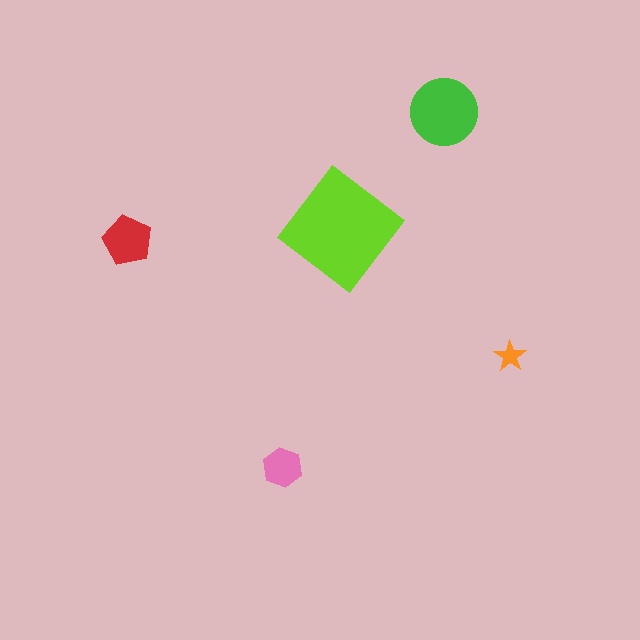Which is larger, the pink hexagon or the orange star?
The pink hexagon.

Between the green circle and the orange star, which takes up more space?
The green circle.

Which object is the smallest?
The orange star.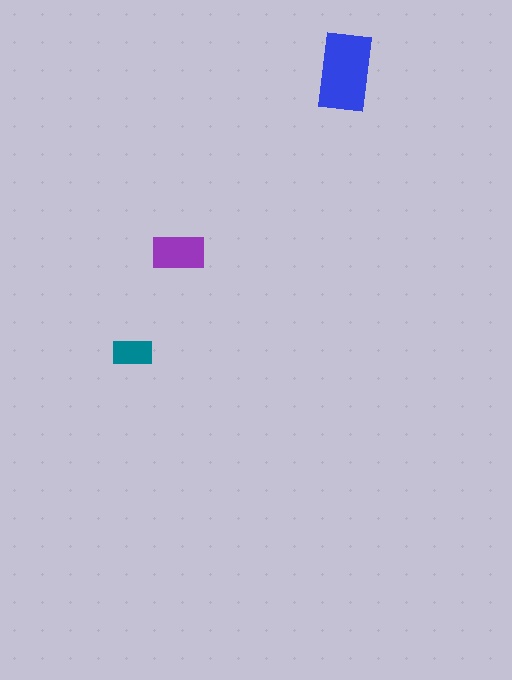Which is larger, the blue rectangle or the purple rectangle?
The blue one.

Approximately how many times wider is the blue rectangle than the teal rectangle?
About 2 times wider.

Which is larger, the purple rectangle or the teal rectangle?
The purple one.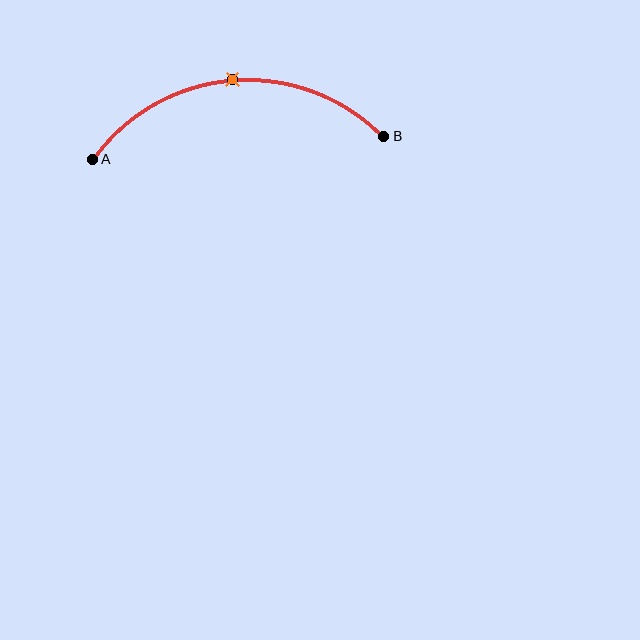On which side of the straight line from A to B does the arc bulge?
The arc bulges above the straight line connecting A and B.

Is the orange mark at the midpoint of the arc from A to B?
Yes. The orange mark lies on the arc at equal arc-length from both A and B — it is the arc midpoint.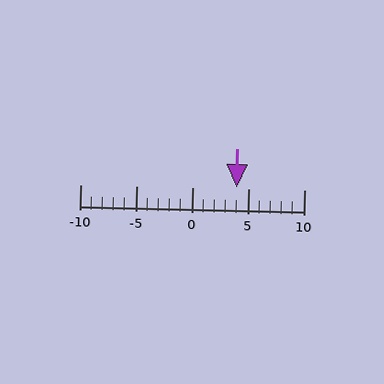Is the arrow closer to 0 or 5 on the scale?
The arrow is closer to 5.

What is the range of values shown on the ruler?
The ruler shows values from -10 to 10.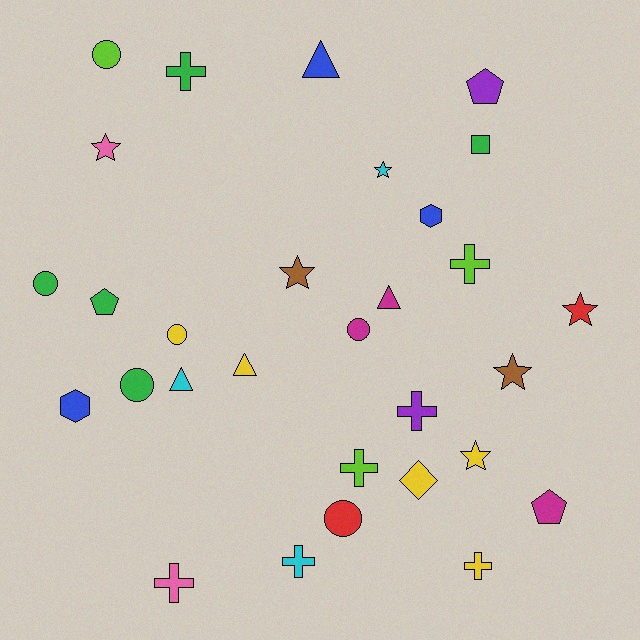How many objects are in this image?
There are 30 objects.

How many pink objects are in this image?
There are 2 pink objects.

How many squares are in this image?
There is 1 square.